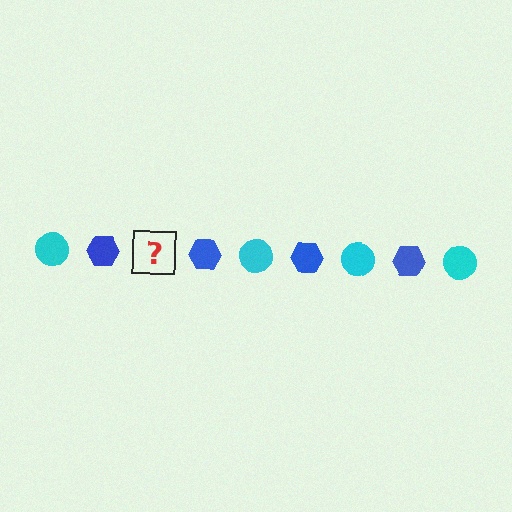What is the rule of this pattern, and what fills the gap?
The rule is that the pattern alternates between cyan circle and blue hexagon. The gap should be filled with a cyan circle.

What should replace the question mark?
The question mark should be replaced with a cyan circle.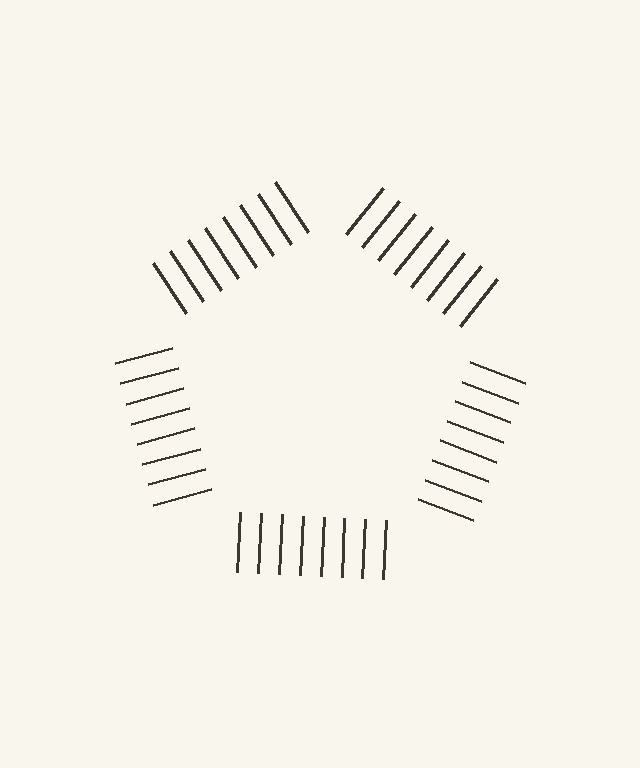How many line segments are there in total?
40 — 8 along each of the 5 edges.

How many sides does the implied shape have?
5 sides — the line-ends trace a pentagon.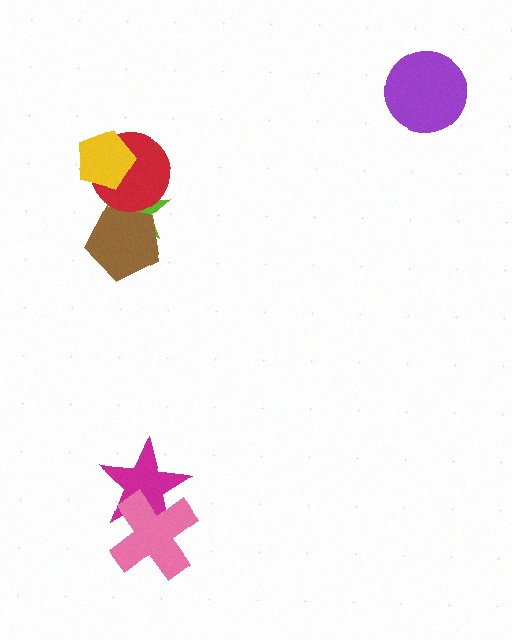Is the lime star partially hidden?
Yes, it is partially covered by another shape.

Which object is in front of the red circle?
The yellow pentagon is in front of the red circle.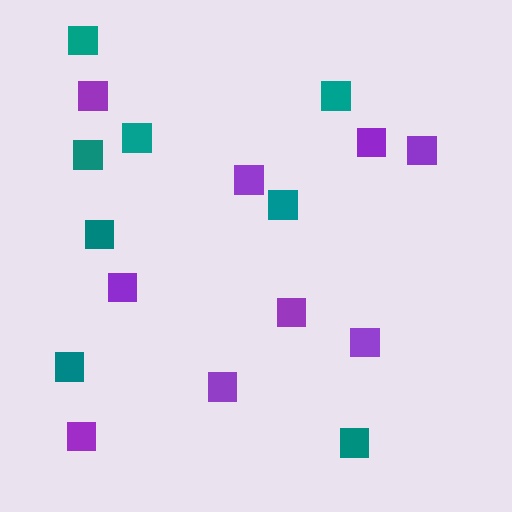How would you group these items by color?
There are 2 groups: one group of purple squares (9) and one group of teal squares (8).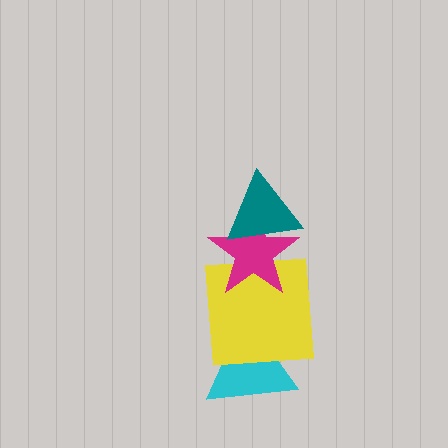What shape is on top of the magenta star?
The teal triangle is on top of the magenta star.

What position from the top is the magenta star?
The magenta star is 2nd from the top.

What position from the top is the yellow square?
The yellow square is 3rd from the top.